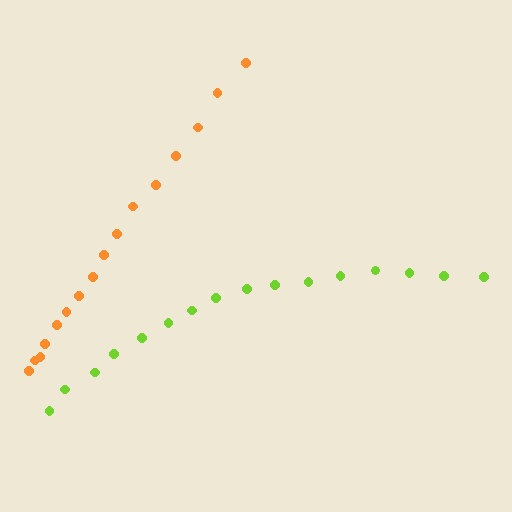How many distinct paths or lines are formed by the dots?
There are 2 distinct paths.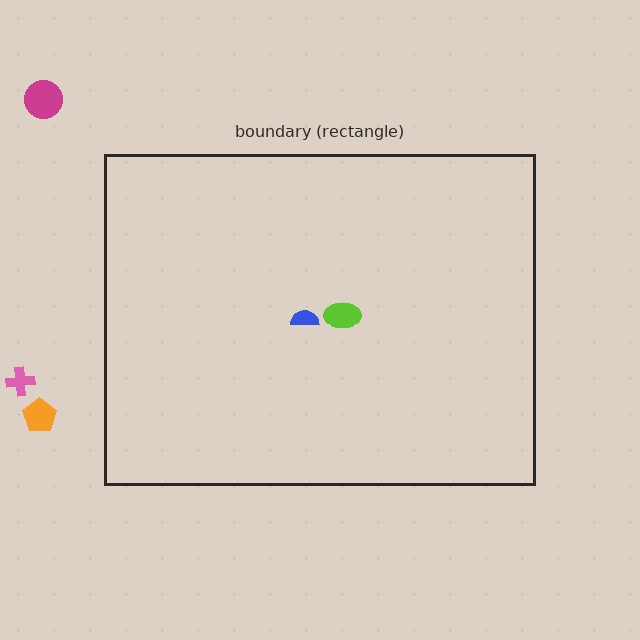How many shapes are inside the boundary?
2 inside, 3 outside.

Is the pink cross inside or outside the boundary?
Outside.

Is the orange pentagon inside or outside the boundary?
Outside.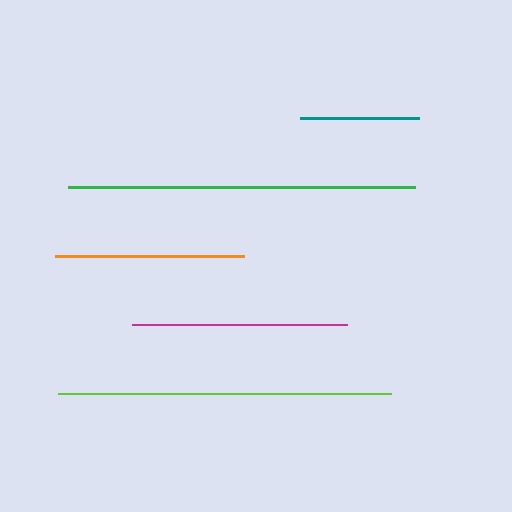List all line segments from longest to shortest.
From longest to shortest: green, lime, magenta, orange, teal.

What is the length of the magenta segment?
The magenta segment is approximately 215 pixels long.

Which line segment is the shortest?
The teal line is the shortest at approximately 119 pixels.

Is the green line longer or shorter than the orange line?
The green line is longer than the orange line.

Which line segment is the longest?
The green line is the longest at approximately 347 pixels.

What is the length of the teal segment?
The teal segment is approximately 119 pixels long.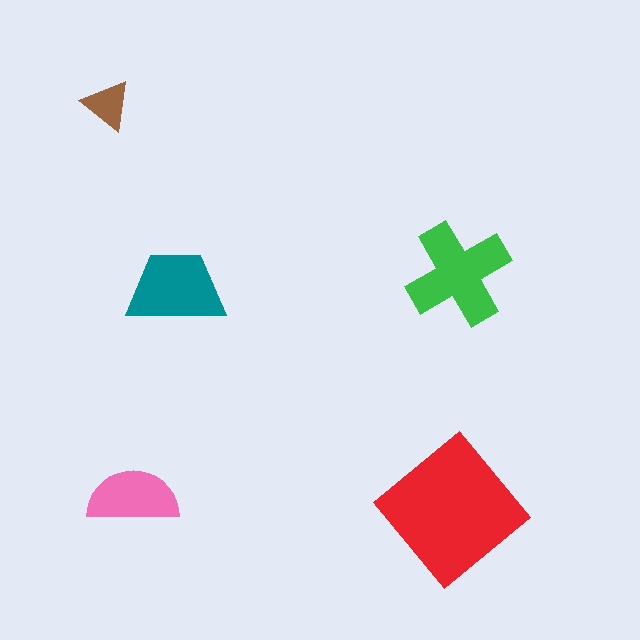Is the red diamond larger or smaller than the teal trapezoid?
Larger.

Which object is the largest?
The red diamond.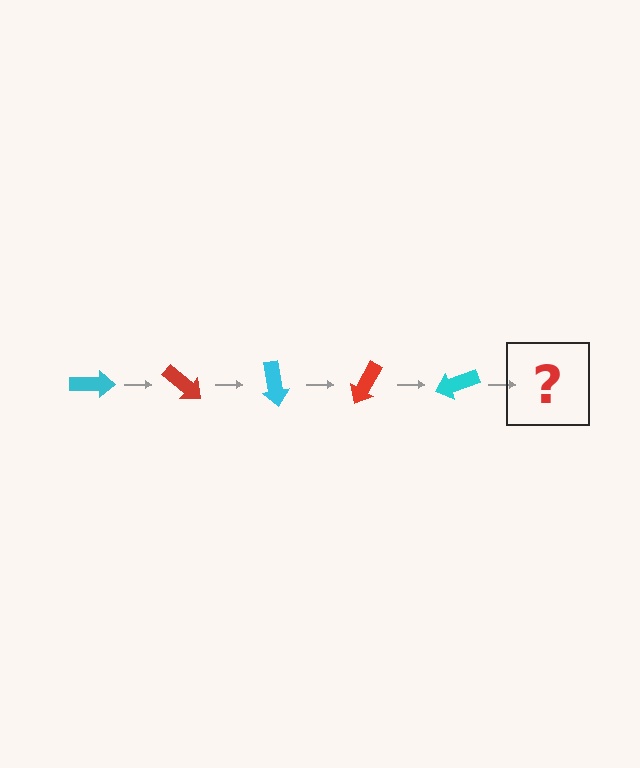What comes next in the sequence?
The next element should be a red arrow, rotated 200 degrees from the start.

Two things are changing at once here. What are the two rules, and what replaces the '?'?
The two rules are that it rotates 40 degrees each step and the color cycles through cyan and red. The '?' should be a red arrow, rotated 200 degrees from the start.